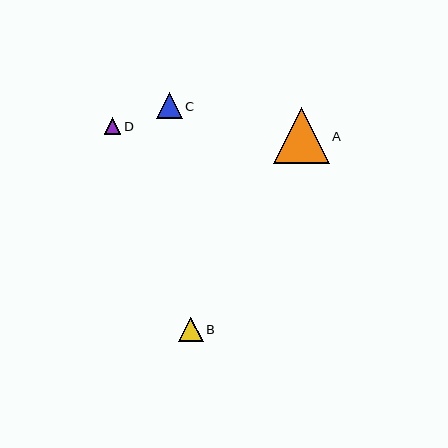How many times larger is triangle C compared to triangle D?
Triangle C is approximately 1.6 times the size of triangle D.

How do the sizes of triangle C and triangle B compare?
Triangle C and triangle B are approximately the same size.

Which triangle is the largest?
Triangle A is the largest with a size of approximately 56 pixels.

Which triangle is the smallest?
Triangle D is the smallest with a size of approximately 17 pixels.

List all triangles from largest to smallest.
From largest to smallest: A, C, B, D.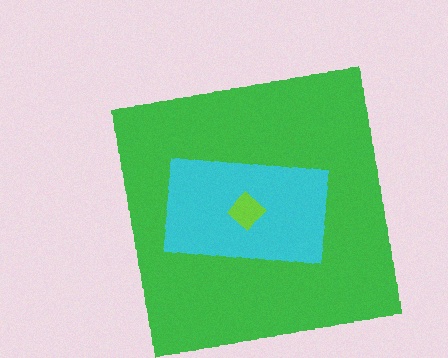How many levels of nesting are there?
3.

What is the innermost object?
The lime diamond.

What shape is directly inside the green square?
The cyan rectangle.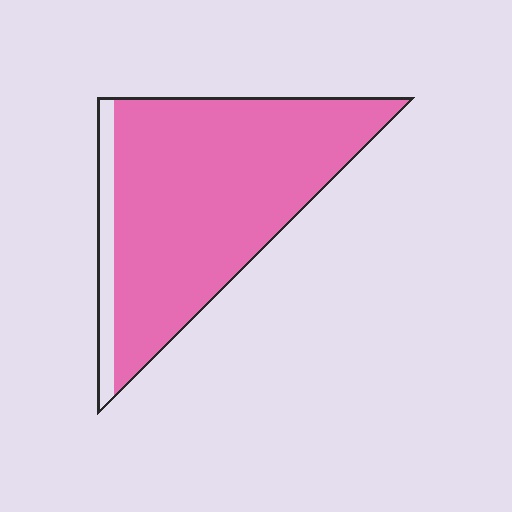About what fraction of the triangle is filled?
About nine tenths (9/10).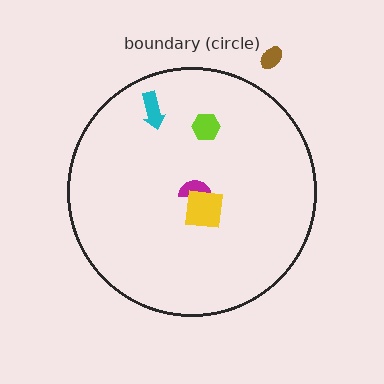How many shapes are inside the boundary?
4 inside, 1 outside.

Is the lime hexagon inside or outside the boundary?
Inside.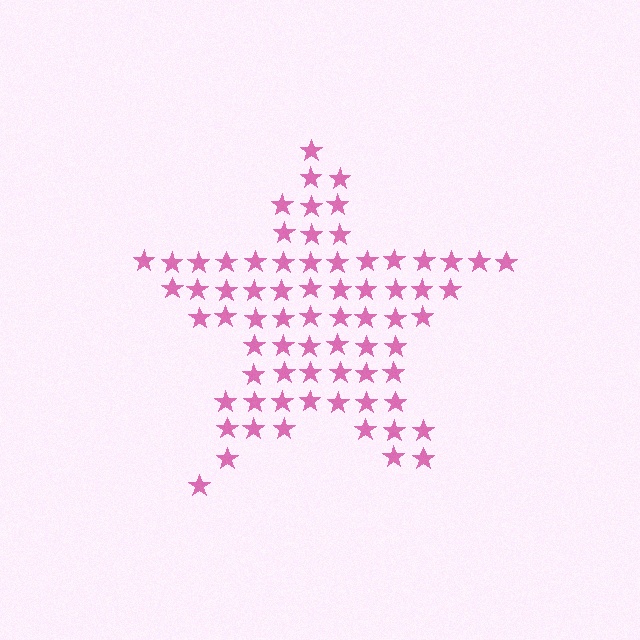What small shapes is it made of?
It is made of small stars.